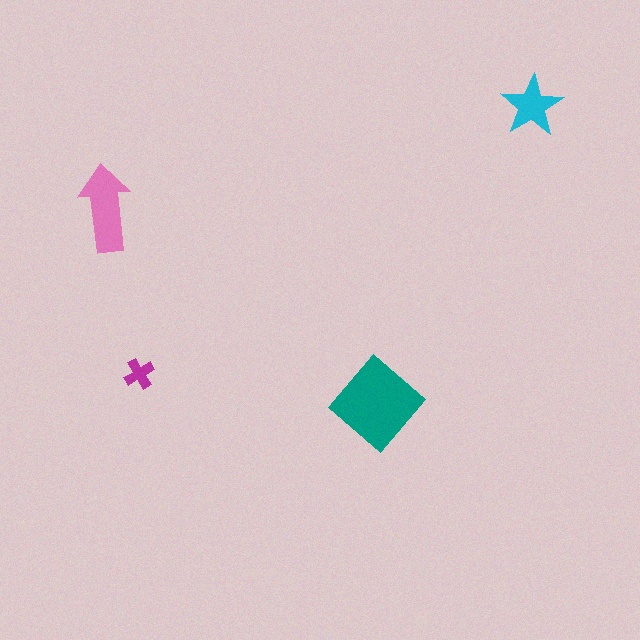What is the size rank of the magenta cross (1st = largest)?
4th.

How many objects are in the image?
There are 4 objects in the image.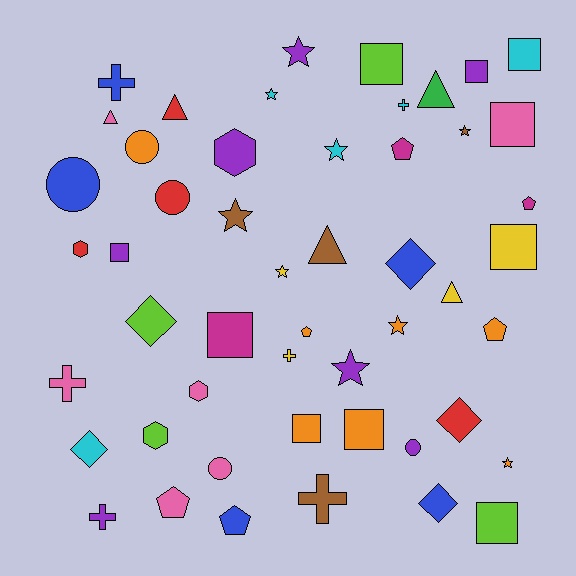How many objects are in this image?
There are 50 objects.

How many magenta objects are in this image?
There are 3 magenta objects.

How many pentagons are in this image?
There are 6 pentagons.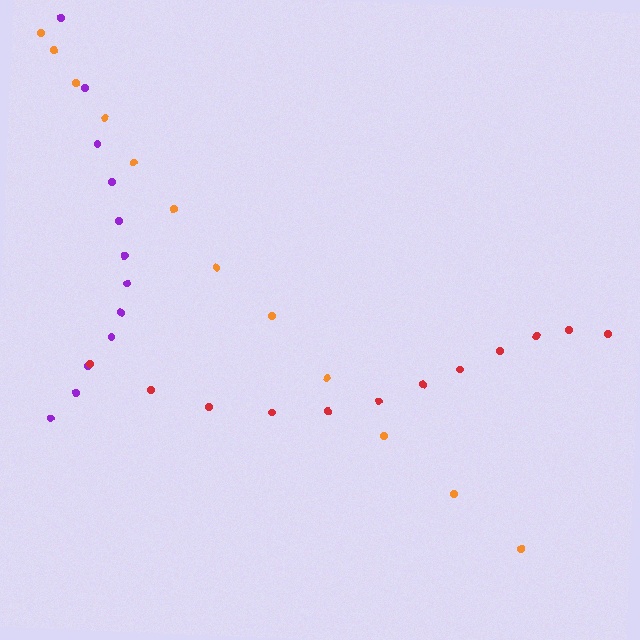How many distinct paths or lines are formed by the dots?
There are 3 distinct paths.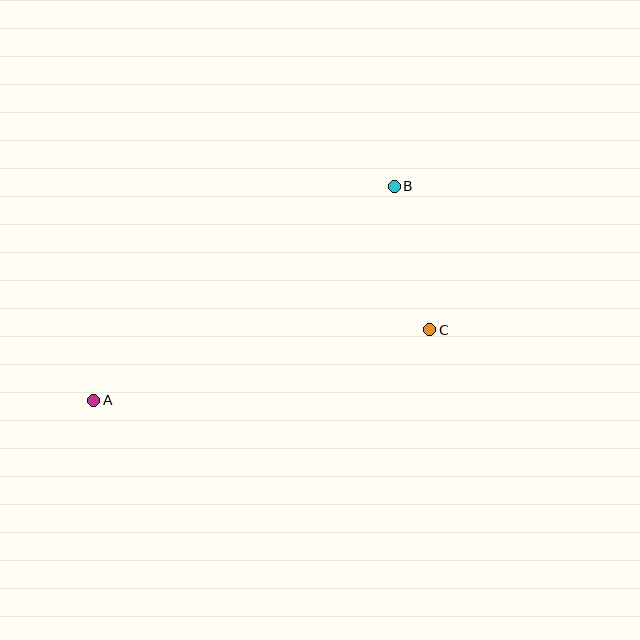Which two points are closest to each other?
Points B and C are closest to each other.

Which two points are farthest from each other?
Points A and B are farthest from each other.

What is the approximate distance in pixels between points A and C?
The distance between A and C is approximately 343 pixels.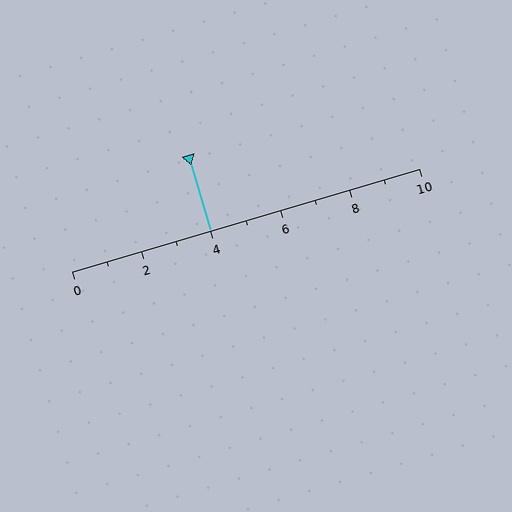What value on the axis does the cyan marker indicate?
The marker indicates approximately 4.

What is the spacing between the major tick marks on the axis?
The major ticks are spaced 2 apart.